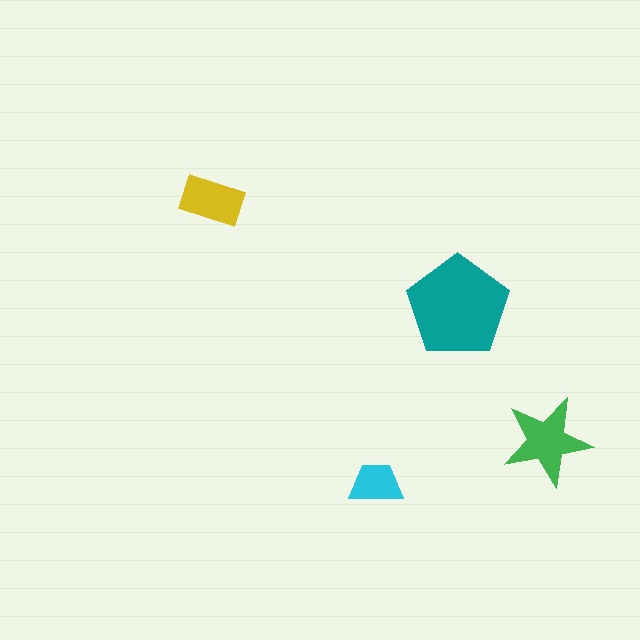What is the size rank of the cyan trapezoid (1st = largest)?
4th.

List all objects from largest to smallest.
The teal pentagon, the green star, the yellow rectangle, the cyan trapezoid.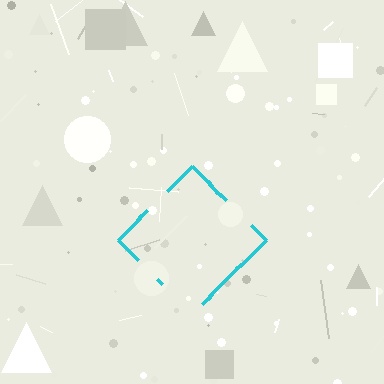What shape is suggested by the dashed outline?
The dashed outline suggests a diamond.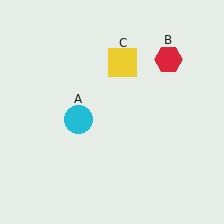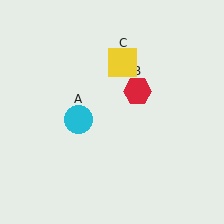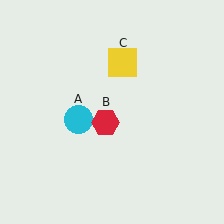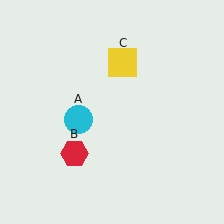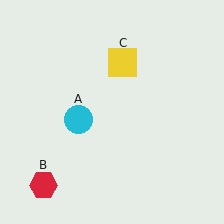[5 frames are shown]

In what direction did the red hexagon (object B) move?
The red hexagon (object B) moved down and to the left.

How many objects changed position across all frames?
1 object changed position: red hexagon (object B).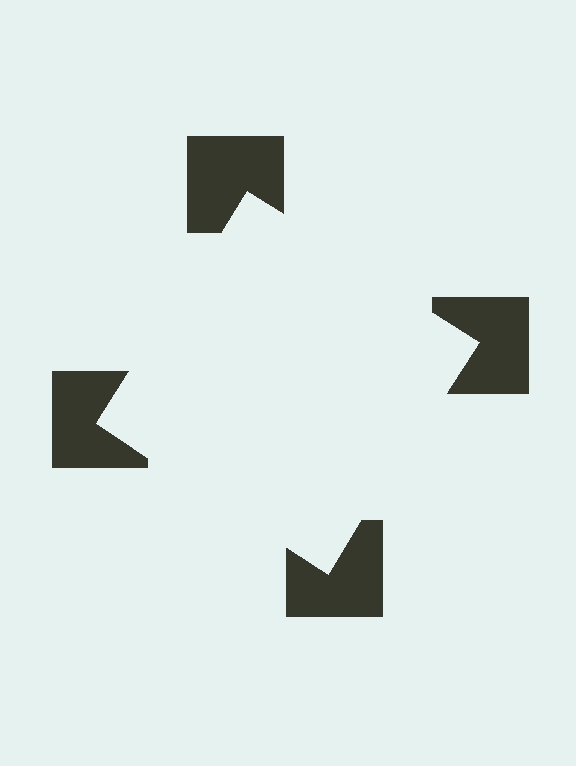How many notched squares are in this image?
There are 4 — one at each vertex of the illusory square.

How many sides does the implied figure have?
4 sides.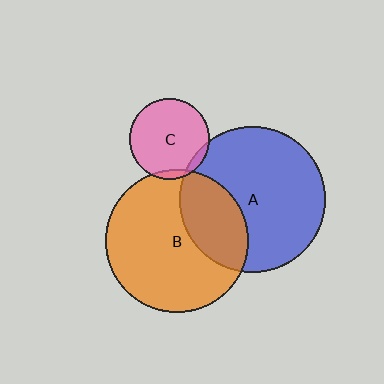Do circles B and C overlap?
Yes.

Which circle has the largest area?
Circle A (blue).